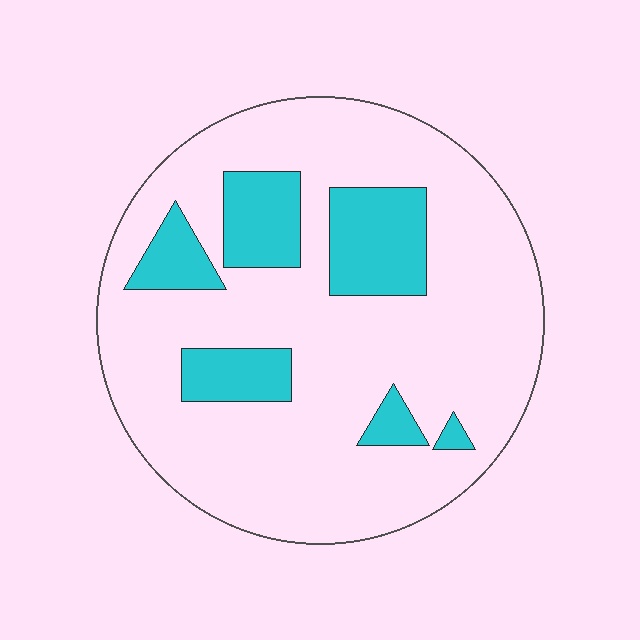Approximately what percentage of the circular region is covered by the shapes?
Approximately 20%.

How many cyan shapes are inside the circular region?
6.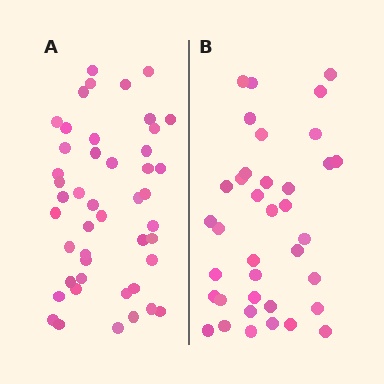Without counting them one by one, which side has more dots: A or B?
Region A (the left region) has more dots.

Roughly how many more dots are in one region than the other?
Region A has roughly 8 or so more dots than region B.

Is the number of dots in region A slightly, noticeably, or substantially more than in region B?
Region A has only slightly more — the two regions are fairly close. The ratio is roughly 1.2 to 1.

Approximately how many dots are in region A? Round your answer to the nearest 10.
About 50 dots. (The exact count is 46, which rounds to 50.)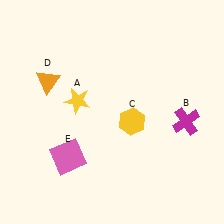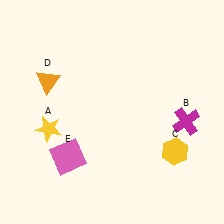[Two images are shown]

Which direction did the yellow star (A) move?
The yellow star (A) moved left.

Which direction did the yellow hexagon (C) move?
The yellow hexagon (C) moved right.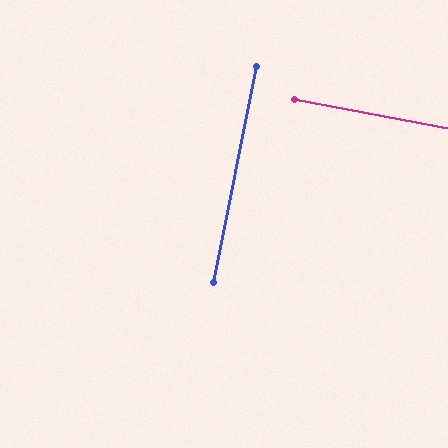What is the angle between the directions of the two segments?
Approximately 89 degrees.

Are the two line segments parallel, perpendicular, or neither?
Perpendicular — they meet at approximately 89°.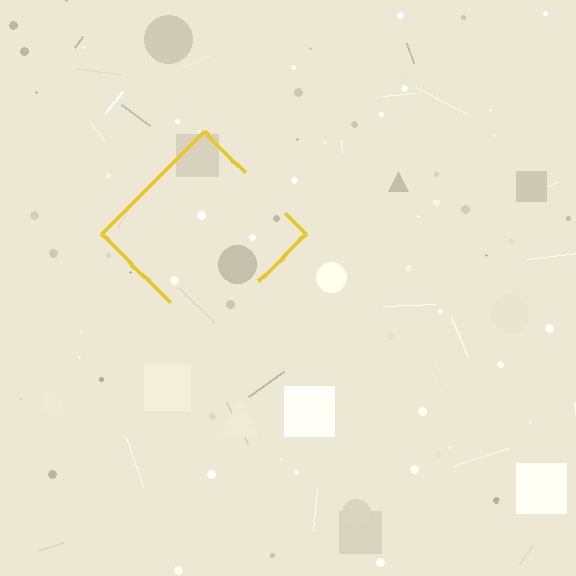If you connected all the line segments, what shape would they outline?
They would outline a diamond.